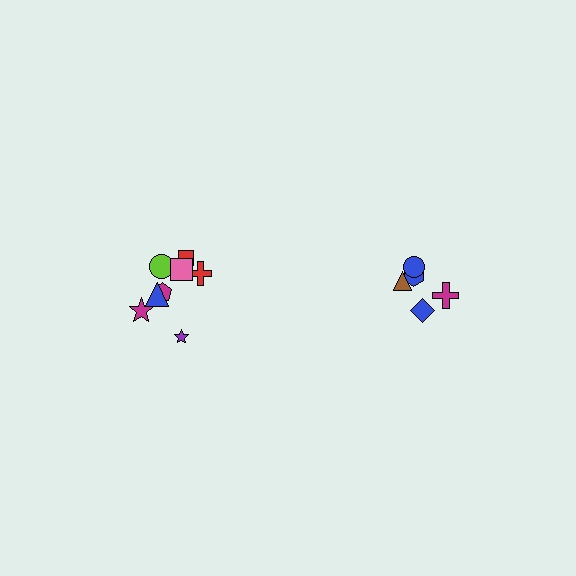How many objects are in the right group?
There are 5 objects.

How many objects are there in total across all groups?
There are 13 objects.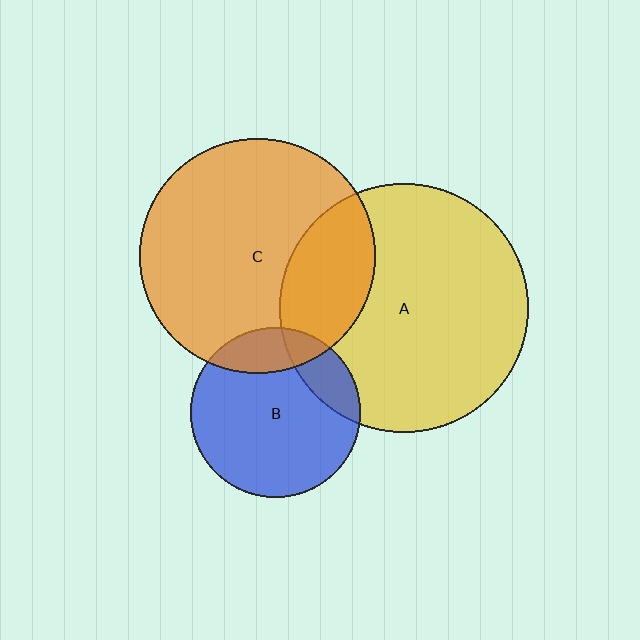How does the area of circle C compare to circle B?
Approximately 1.9 times.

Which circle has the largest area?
Circle A (yellow).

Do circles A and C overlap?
Yes.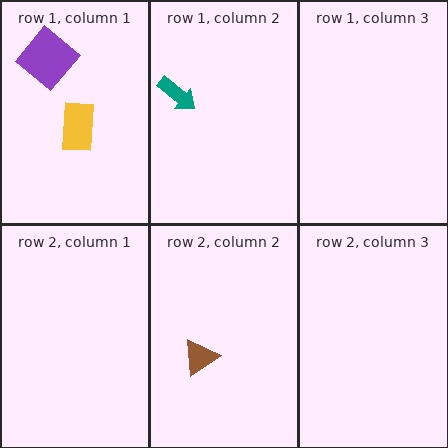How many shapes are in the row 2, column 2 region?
1.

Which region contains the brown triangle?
The row 2, column 2 region.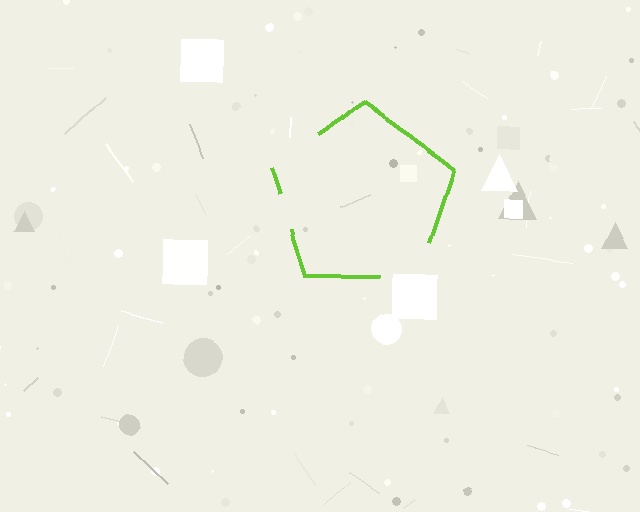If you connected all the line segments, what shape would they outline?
They would outline a pentagon.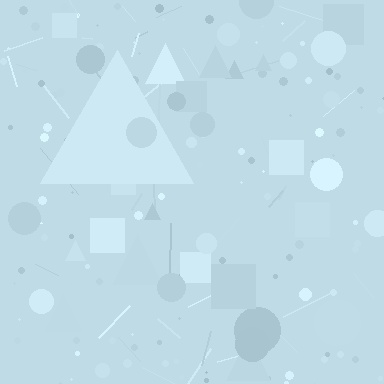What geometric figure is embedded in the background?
A triangle is embedded in the background.